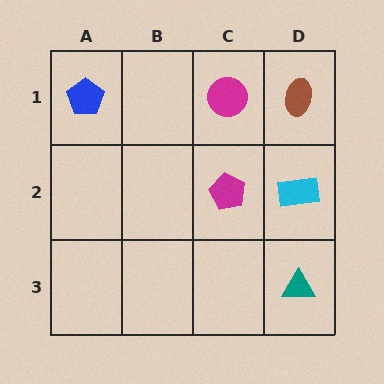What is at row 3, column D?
A teal triangle.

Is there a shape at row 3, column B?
No, that cell is empty.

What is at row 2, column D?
A cyan rectangle.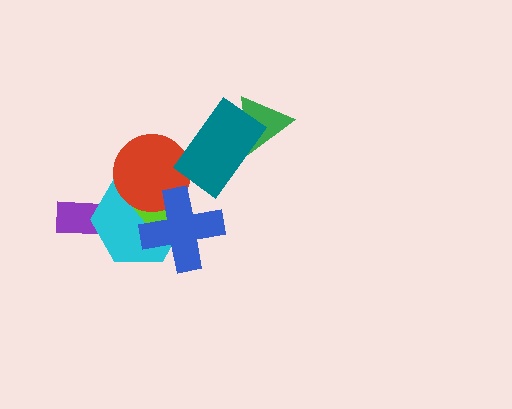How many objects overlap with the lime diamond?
3 objects overlap with the lime diamond.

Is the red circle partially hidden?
Yes, it is partially covered by another shape.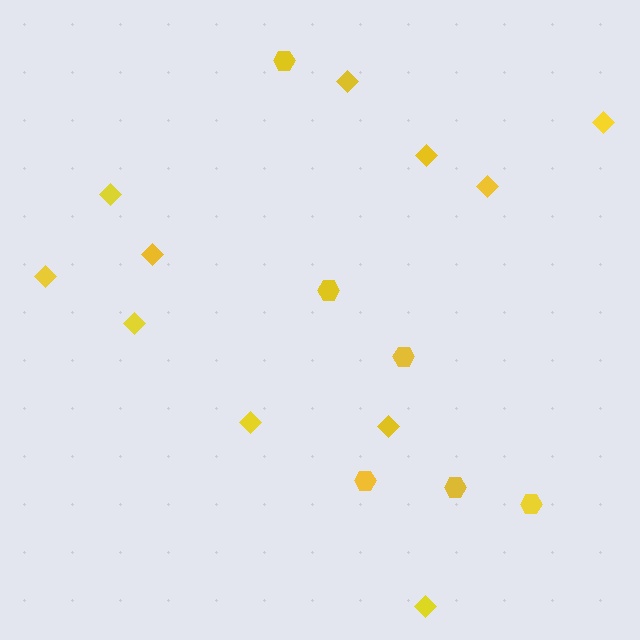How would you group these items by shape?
There are 2 groups: one group of hexagons (6) and one group of diamonds (11).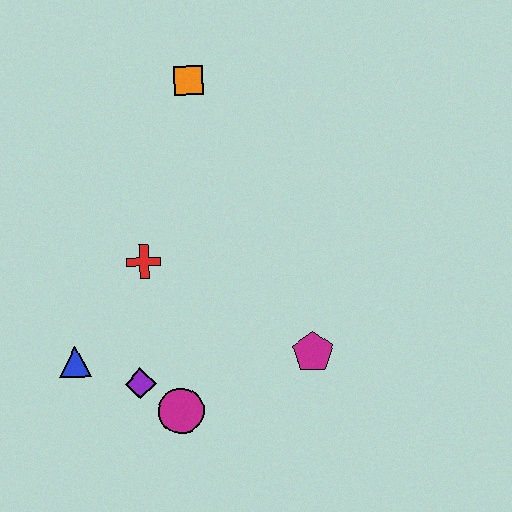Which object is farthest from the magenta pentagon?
The orange square is farthest from the magenta pentagon.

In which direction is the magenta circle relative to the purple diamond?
The magenta circle is to the right of the purple diamond.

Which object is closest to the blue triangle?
The purple diamond is closest to the blue triangle.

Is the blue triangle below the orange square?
Yes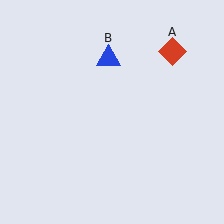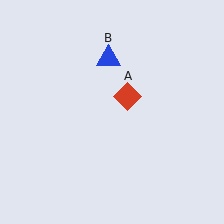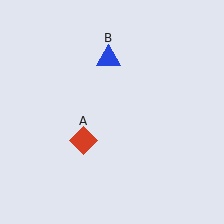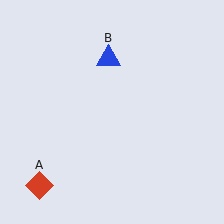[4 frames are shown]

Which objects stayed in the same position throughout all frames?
Blue triangle (object B) remained stationary.